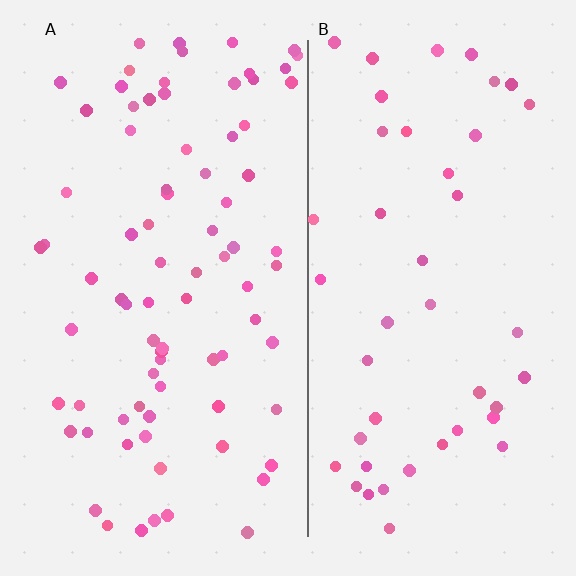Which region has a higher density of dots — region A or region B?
A (the left).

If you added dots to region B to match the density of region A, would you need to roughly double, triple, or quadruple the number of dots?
Approximately double.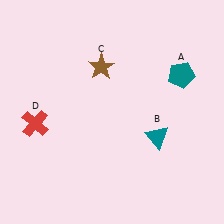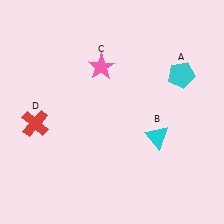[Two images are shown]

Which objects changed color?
A changed from teal to cyan. B changed from teal to cyan. C changed from brown to pink.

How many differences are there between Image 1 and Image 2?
There are 3 differences between the two images.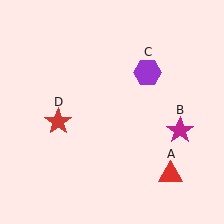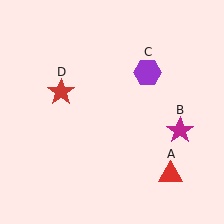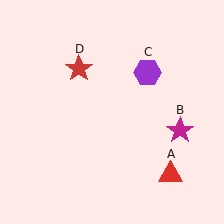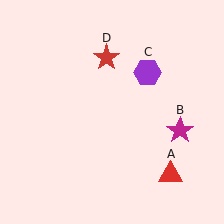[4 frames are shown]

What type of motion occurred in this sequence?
The red star (object D) rotated clockwise around the center of the scene.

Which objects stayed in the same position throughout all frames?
Red triangle (object A) and magenta star (object B) and purple hexagon (object C) remained stationary.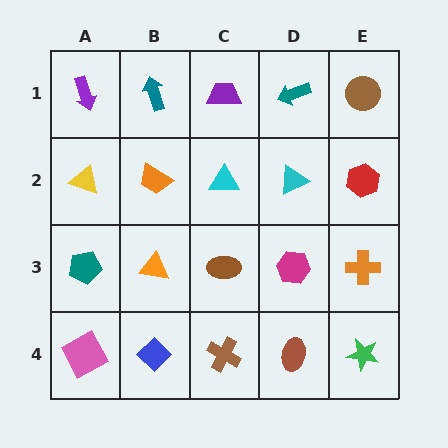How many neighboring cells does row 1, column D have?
3.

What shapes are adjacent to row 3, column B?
An orange trapezoid (row 2, column B), a blue diamond (row 4, column B), a teal pentagon (row 3, column A), a brown ellipse (row 3, column C).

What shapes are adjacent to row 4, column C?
A brown ellipse (row 3, column C), a blue diamond (row 4, column B), a brown ellipse (row 4, column D).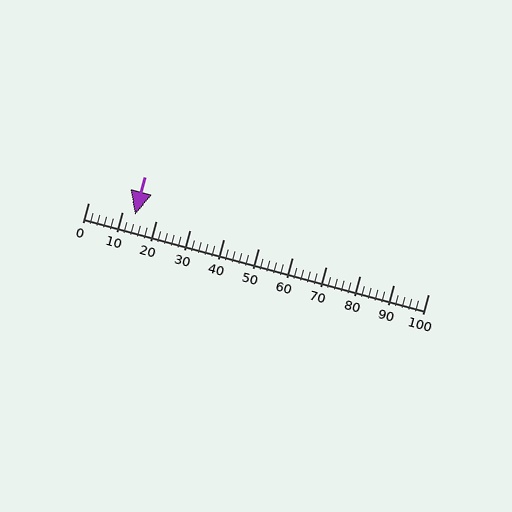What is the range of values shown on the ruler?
The ruler shows values from 0 to 100.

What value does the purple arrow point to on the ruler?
The purple arrow points to approximately 14.